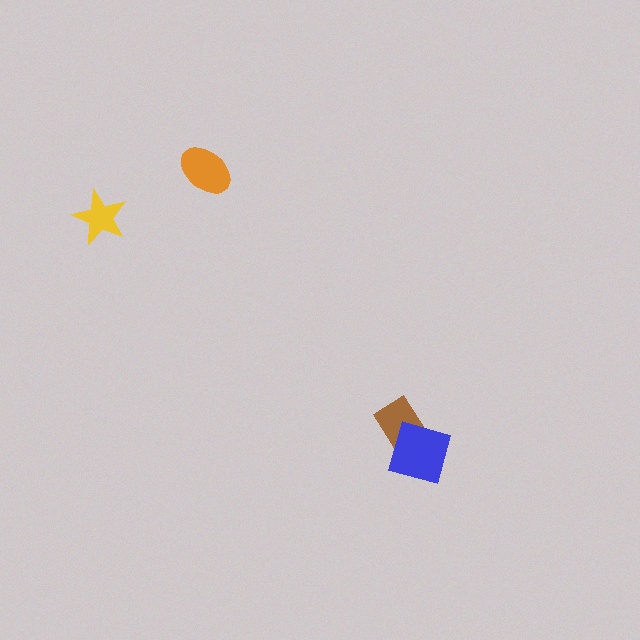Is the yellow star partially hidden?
No, no other shape covers it.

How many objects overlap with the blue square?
1 object overlaps with the blue square.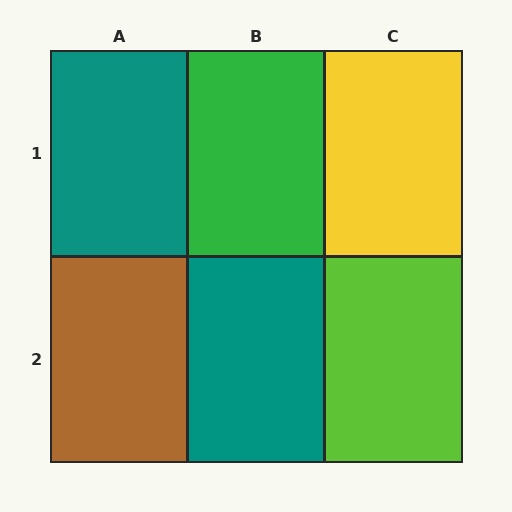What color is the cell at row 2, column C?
Lime.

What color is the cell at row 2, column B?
Teal.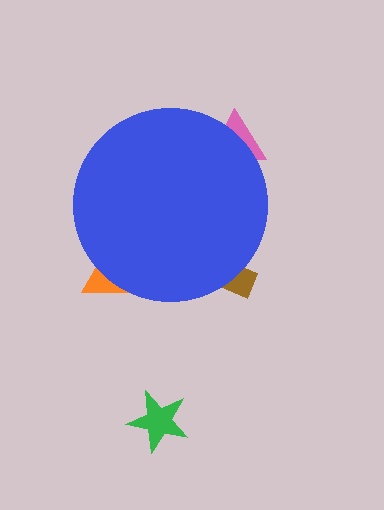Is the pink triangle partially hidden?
Yes, the pink triangle is partially hidden behind the blue circle.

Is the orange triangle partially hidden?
Yes, the orange triangle is partially hidden behind the blue circle.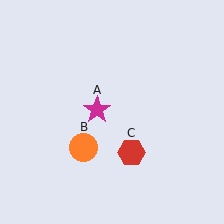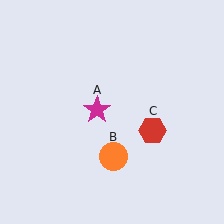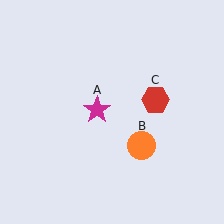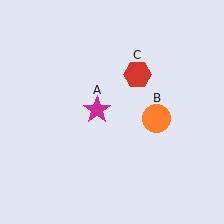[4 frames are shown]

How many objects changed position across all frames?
2 objects changed position: orange circle (object B), red hexagon (object C).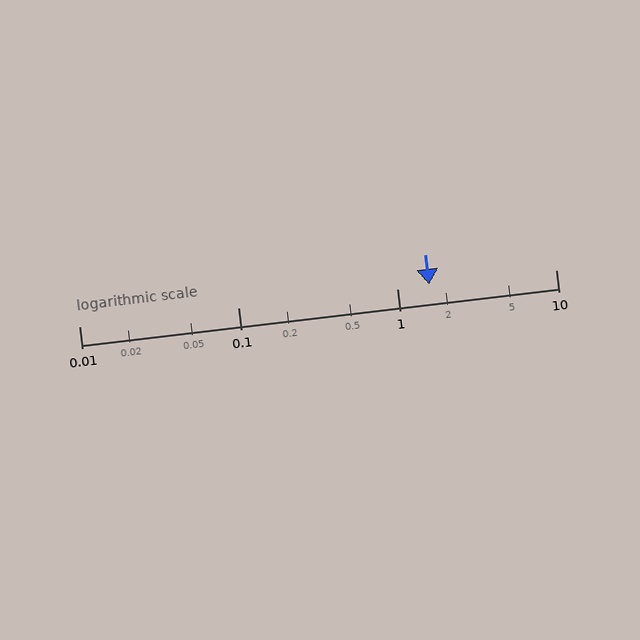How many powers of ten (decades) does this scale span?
The scale spans 3 decades, from 0.01 to 10.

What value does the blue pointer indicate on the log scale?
The pointer indicates approximately 1.6.